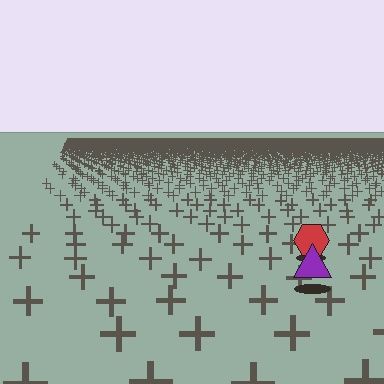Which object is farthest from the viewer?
The red hexagon is farthest from the viewer. It appears smaller and the ground texture around it is denser.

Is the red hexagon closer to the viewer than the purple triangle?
No. The purple triangle is closer — you can tell from the texture gradient: the ground texture is coarser near it.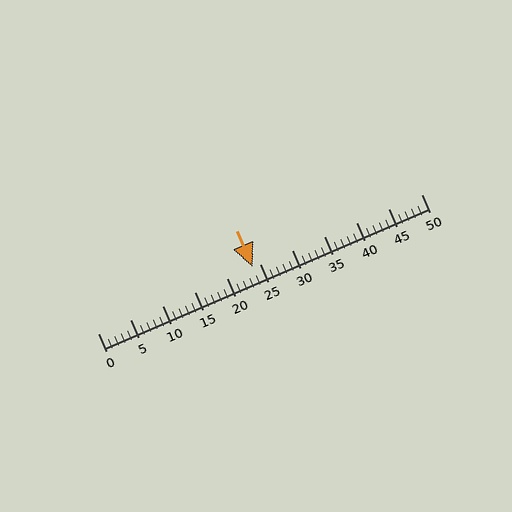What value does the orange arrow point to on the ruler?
The orange arrow points to approximately 24.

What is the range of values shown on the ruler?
The ruler shows values from 0 to 50.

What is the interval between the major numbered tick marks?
The major tick marks are spaced 5 units apart.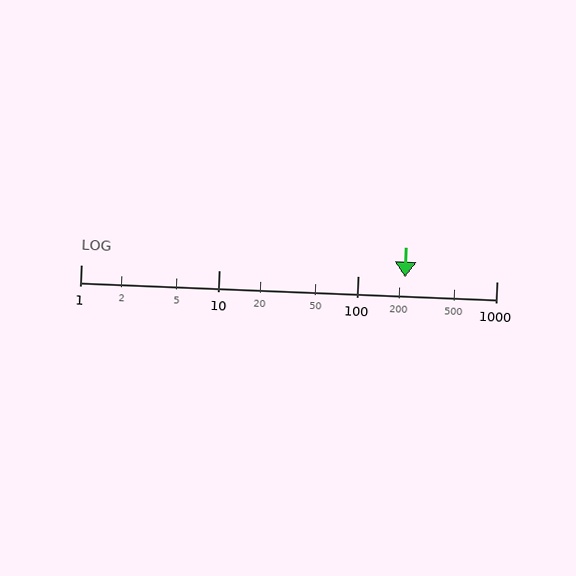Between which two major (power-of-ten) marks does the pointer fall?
The pointer is between 100 and 1000.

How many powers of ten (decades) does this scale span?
The scale spans 3 decades, from 1 to 1000.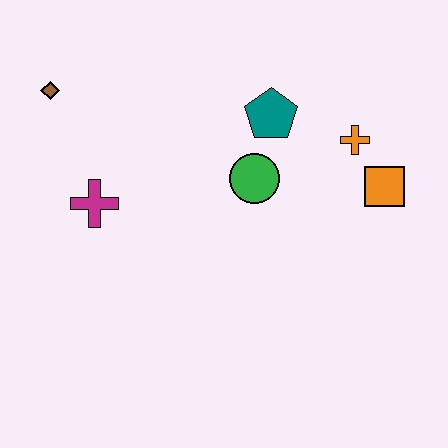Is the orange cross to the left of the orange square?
Yes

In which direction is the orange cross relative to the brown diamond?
The orange cross is to the right of the brown diamond.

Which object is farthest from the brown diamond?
The orange square is farthest from the brown diamond.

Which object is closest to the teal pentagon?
The green circle is closest to the teal pentagon.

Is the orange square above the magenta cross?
Yes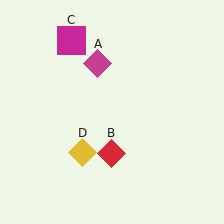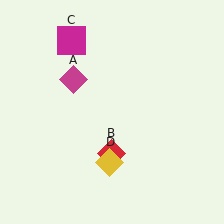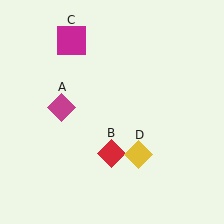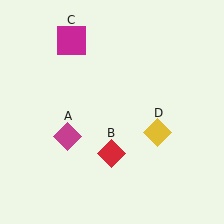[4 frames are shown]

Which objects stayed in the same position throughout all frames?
Red diamond (object B) and magenta square (object C) remained stationary.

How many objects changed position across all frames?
2 objects changed position: magenta diamond (object A), yellow diamond (object D).